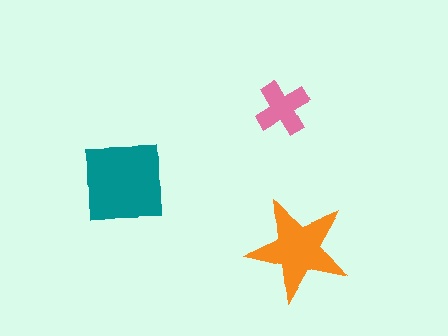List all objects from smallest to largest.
The pink cross, the orange star, the teal square.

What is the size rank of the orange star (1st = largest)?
2nd.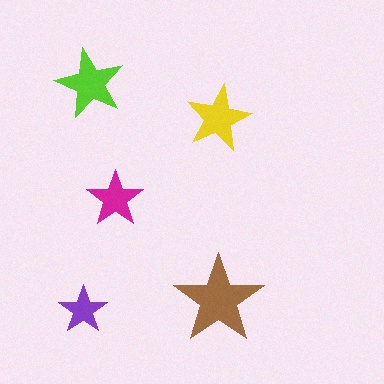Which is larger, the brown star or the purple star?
The brown one.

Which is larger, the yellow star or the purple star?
The yellow one.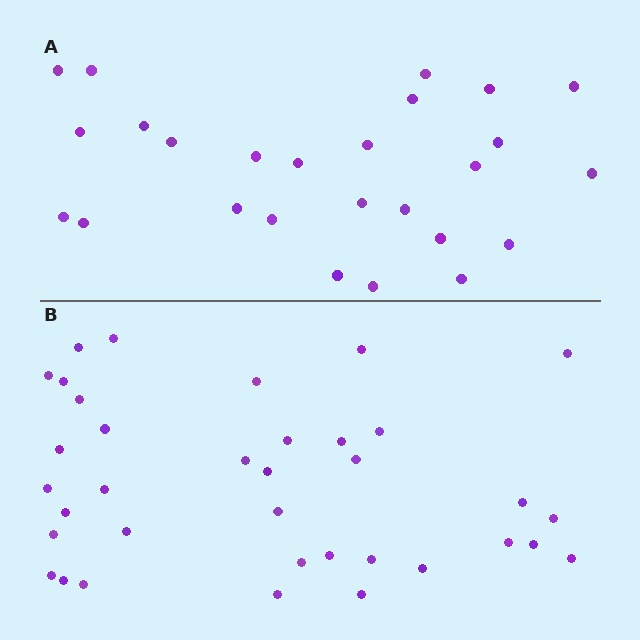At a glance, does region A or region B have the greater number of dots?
Region B (the bottom region) has more dots.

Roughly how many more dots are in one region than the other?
Region B has roughly 10 or so more dots than region A.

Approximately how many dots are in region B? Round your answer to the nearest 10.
About 40 dots. (The exact count is 36, which rounds to 40.)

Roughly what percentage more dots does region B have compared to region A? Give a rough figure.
About 40% more.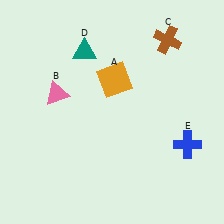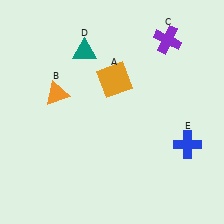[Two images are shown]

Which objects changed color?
B changed from pink to orange. C changed from brown to purple.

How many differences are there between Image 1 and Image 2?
There are 2 differences between the two images.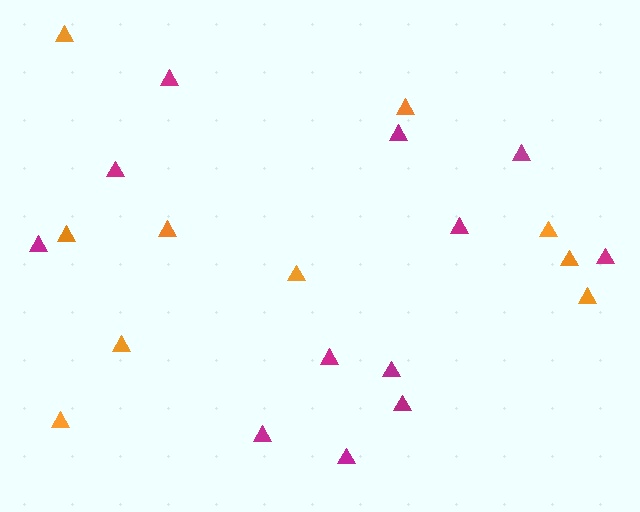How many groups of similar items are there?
There are 2 groups: one group of magenta triangles (12) and one group of orange triangles (10).